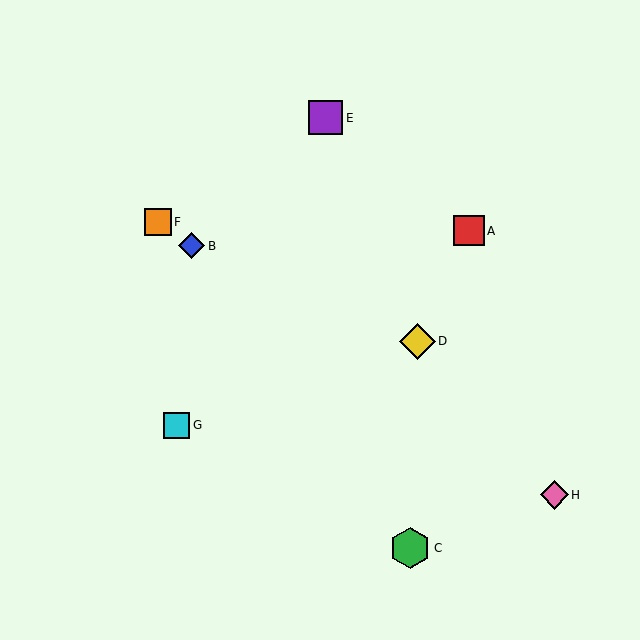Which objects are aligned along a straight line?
Objects B, F, H are aligned along a straight line.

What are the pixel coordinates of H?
Object H is at (554, 495).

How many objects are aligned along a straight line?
3 objects (B, F, H) are aligned along a straight line.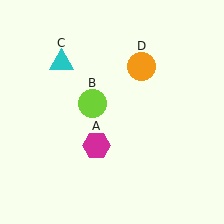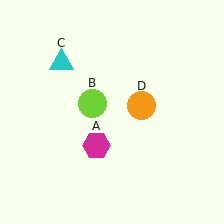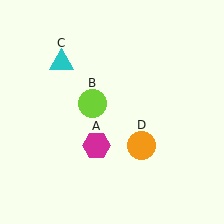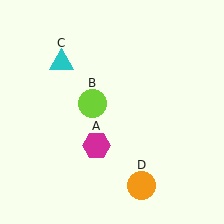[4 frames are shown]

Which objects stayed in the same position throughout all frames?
Magenta hexagon (object A) and lime circle (object B) and cyan triangle (object C) remained stationary.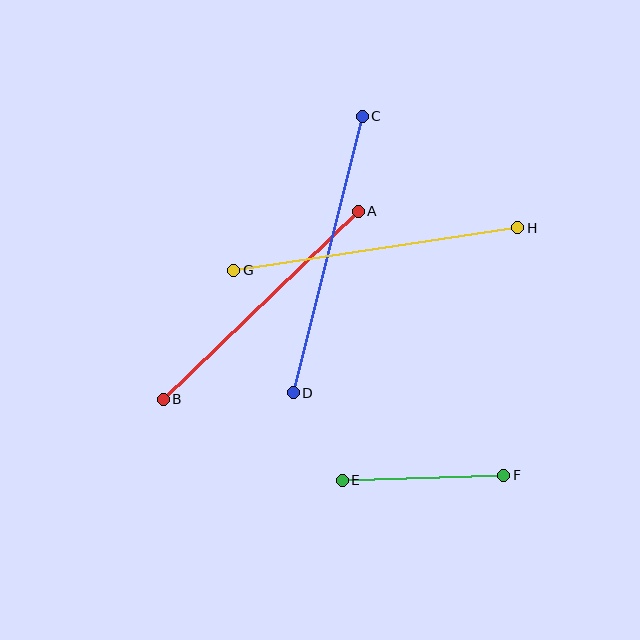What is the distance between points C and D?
The distance is approximately 285 pixels.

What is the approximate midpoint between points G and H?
The midpoint is at approximately (376, 249) pixels.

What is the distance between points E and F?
The distance is approximately 161 pixels.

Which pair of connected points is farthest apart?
Points G and H are farthest apart.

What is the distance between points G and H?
The distance is approximately 287 pixels.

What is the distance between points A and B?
The distance is approximately 271 pixels.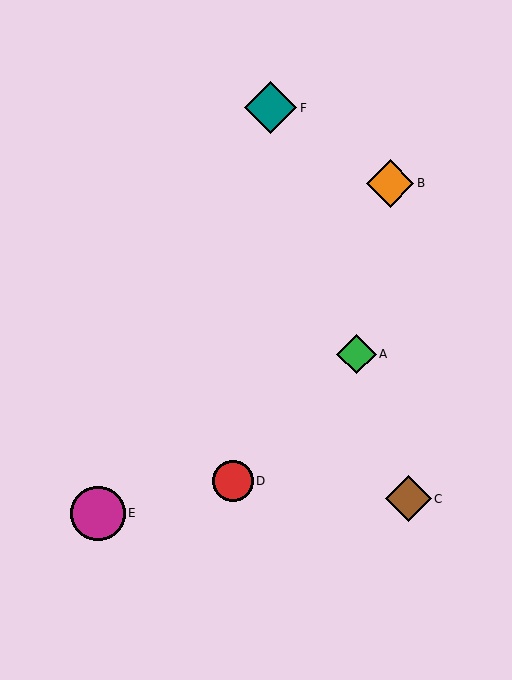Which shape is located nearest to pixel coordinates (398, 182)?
The orange diamond (labeled B) at (390, 183) is nearest to that location.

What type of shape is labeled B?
Shape B is an orange diamond.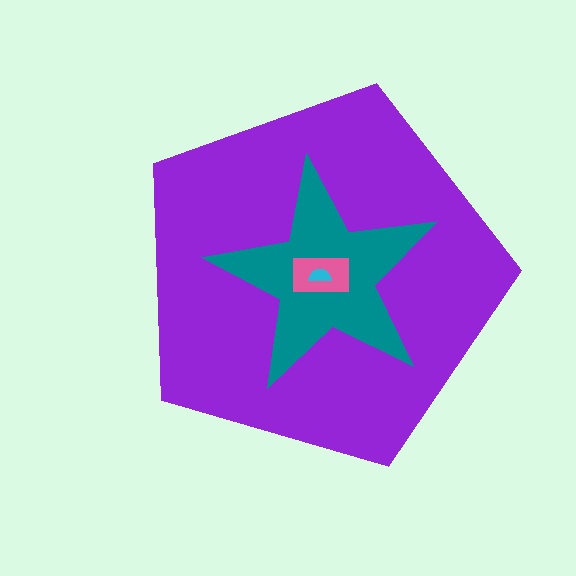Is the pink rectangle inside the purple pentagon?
Yes.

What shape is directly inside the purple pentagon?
The teal star.